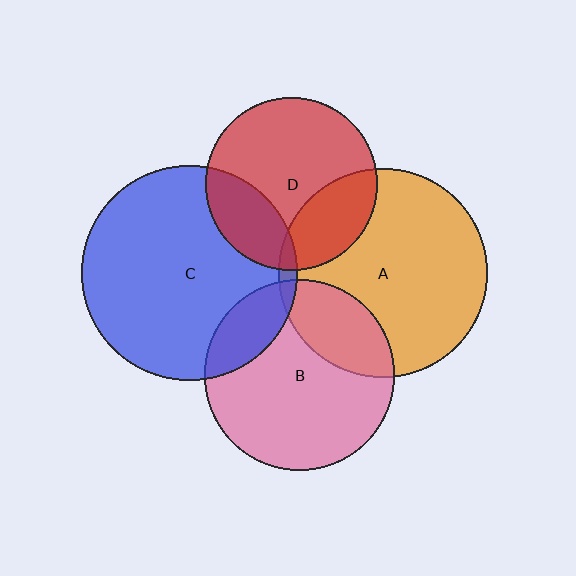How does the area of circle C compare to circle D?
Approximately 1.6 times.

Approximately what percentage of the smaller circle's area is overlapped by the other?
Approximately 25%.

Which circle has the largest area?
Circle C (blue).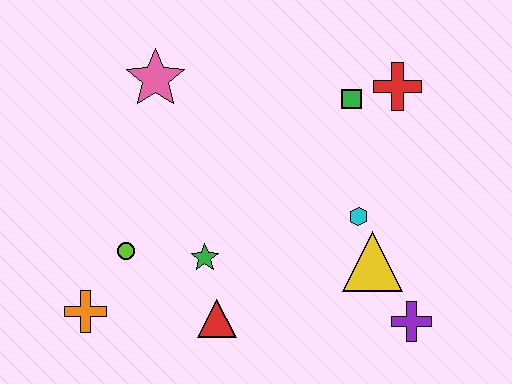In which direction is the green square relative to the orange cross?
The green square is to the right of the orange cross.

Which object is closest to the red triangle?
The green star is closest to the red triangle.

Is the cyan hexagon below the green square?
Yes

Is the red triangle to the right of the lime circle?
Yes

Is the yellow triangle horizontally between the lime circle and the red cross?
Yes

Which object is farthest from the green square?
The orange cross is farthest from the green square.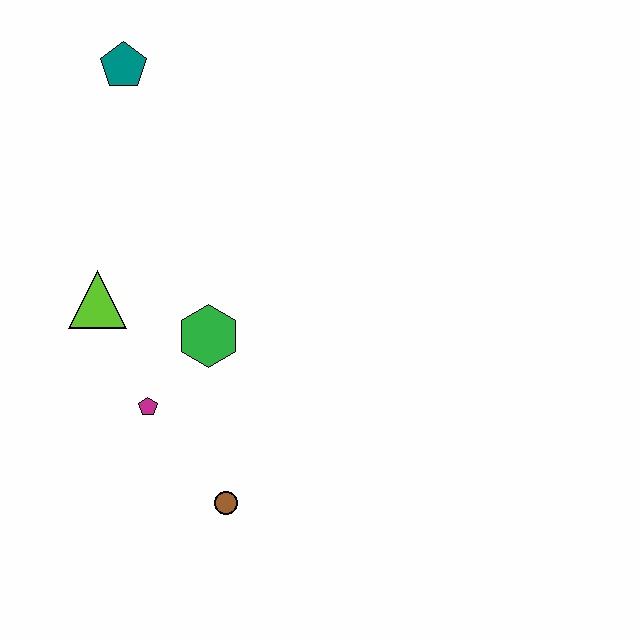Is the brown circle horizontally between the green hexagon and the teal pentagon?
No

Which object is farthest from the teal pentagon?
The brown circle is farthest from the teal pentagon.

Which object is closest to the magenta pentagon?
The green hexagon is closest to the magenta pentagon.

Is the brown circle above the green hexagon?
No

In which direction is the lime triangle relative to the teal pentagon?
The lime triangle is below the teal pentagon.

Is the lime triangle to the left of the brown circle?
Yes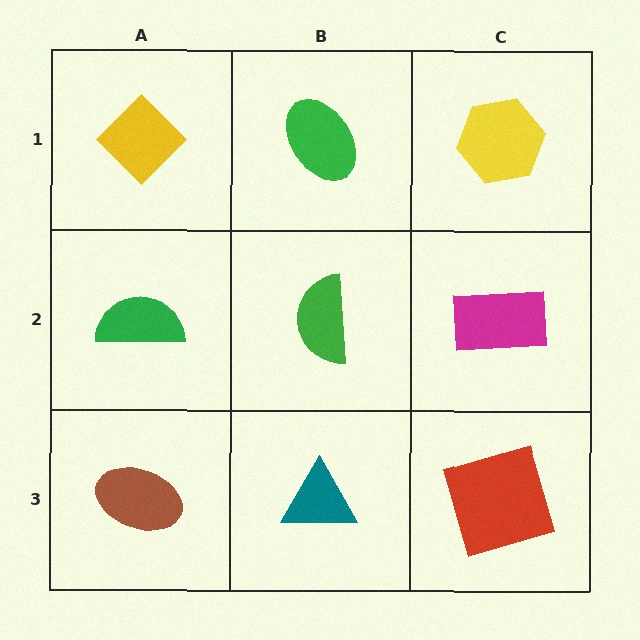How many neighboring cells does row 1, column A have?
2.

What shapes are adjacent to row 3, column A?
A green semicircle (row 2, column A), a teal triangle (row 3, column B).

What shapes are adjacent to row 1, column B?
A green semicircle (row 2, column B), a yellow diamond (row 1, column A), a yellow hexagon (row 1, column C).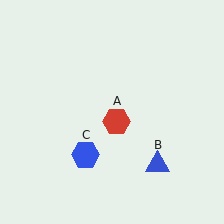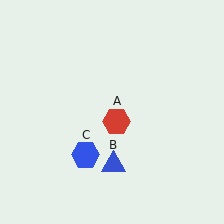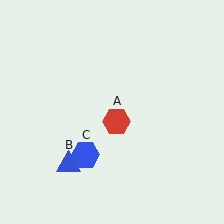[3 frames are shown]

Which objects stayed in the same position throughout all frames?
Red hexagon (object A) and blue hexagon (object C) remained stationary.